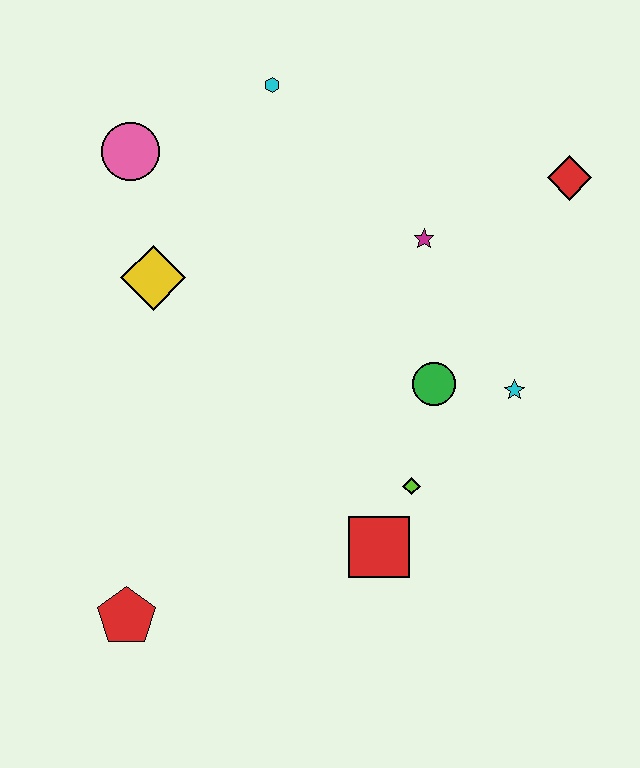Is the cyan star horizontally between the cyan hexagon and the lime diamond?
No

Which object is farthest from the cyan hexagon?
The red pentagon is farthest from the cyan hexagon.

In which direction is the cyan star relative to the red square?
The cyan star is above the red square.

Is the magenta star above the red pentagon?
Yes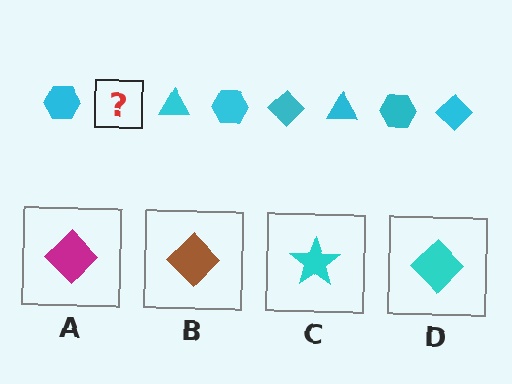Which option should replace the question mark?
Option D.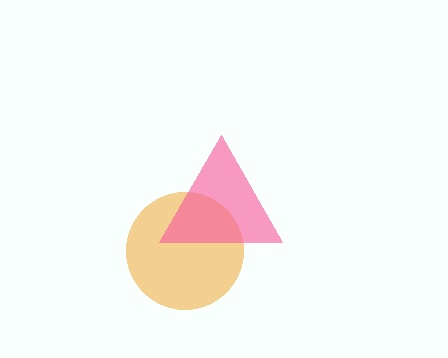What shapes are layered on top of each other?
The layered shapes are: an orange circle, a pink triangle.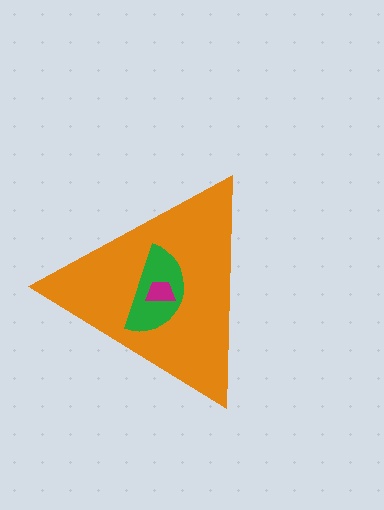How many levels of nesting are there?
3.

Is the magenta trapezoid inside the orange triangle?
Yes.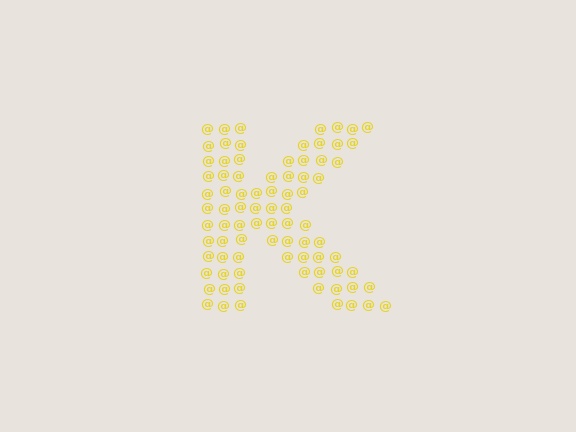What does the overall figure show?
The overall figure shows the letter K.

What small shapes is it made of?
It is made of small at signs.